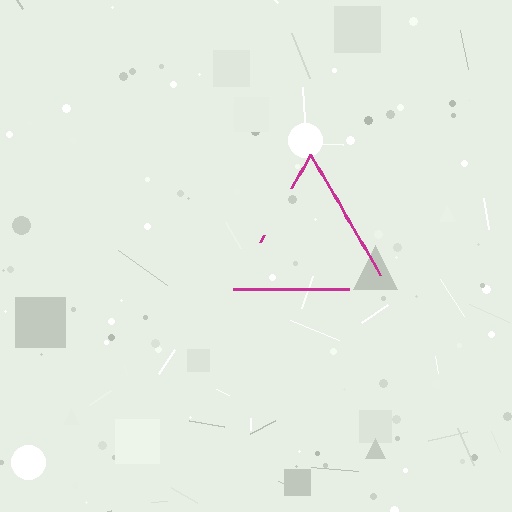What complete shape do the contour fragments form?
The contour fragments form a triangle.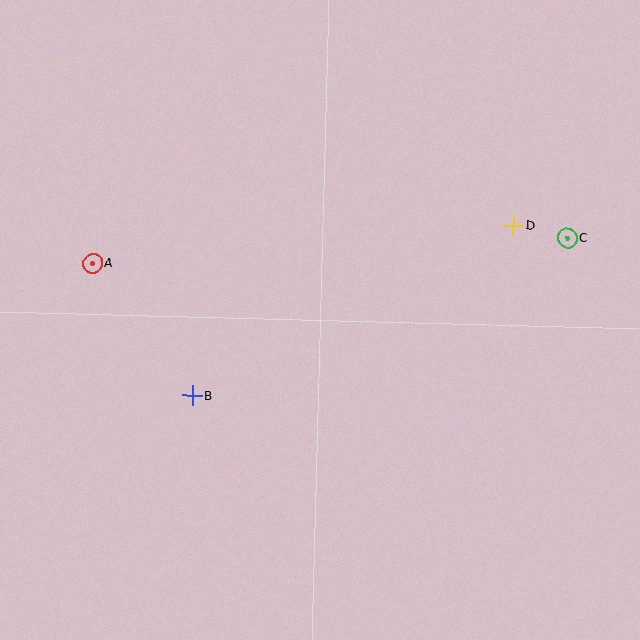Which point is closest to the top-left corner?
Point A is closest to the top-left corner.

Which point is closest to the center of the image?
Point B at (192, 395) is closest to the center.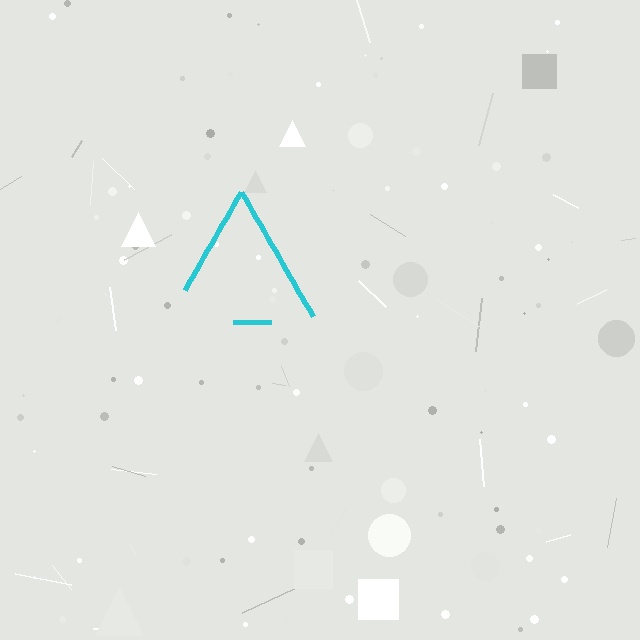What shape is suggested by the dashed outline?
The dashed outline suggests a triangle.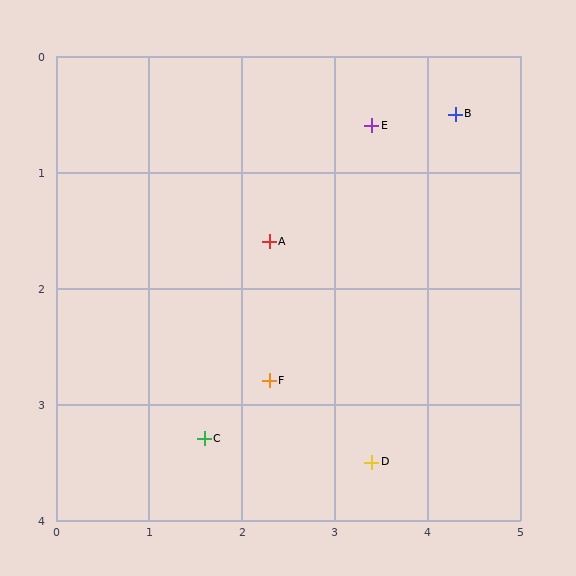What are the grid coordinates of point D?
Point D is at approximately (3.4, 3.5).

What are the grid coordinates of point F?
Point F is at approximately (2.3, 2.8).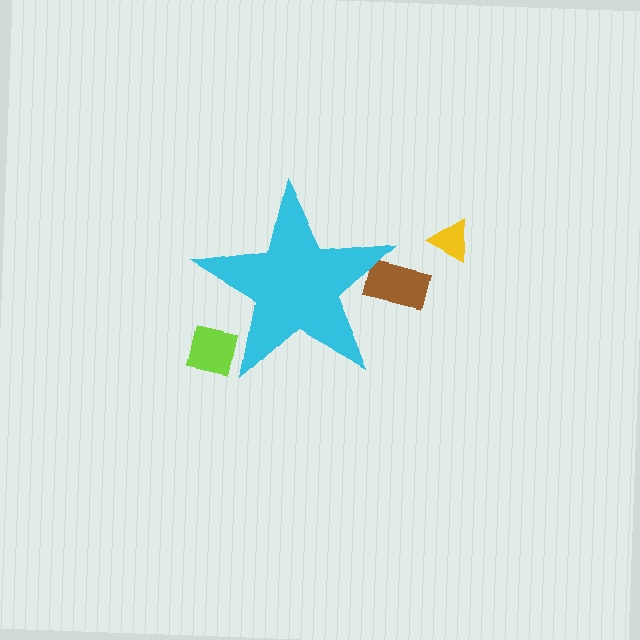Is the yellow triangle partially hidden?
No, the yellow triangle is fully visible.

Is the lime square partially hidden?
Yes, the lime square is partially hidden behind the cyan star.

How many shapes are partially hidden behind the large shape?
2 shapes are partially hidden.